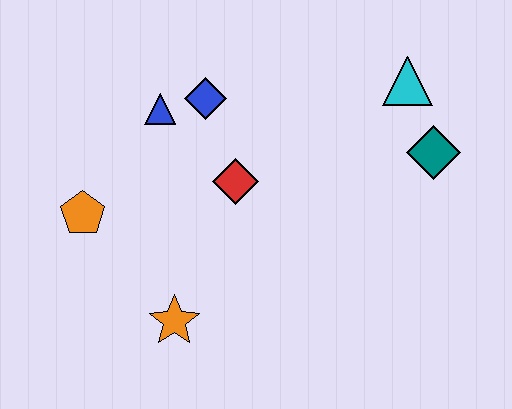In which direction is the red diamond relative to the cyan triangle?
The red diamond is to the left of the cyan triangle.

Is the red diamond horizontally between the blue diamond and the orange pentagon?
No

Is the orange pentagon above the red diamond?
No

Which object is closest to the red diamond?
The blue diamond is closest to the red diamond.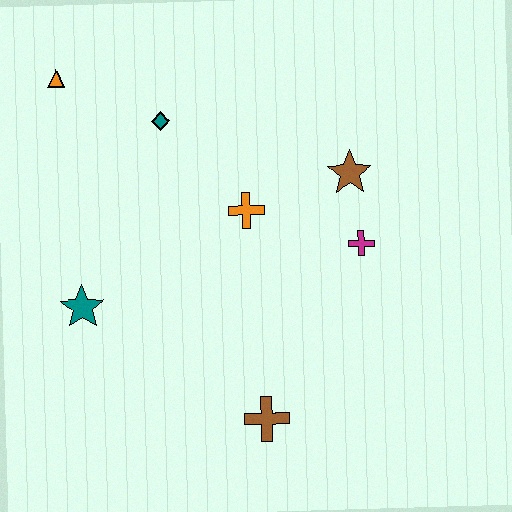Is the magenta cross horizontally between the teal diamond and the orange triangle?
No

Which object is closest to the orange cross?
The brown star is closest to the orange cross.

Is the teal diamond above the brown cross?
Yes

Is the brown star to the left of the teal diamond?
No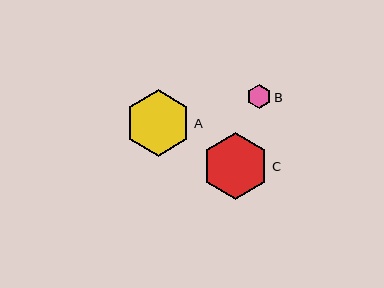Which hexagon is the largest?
Hexagon C is the largest with a size of approximately 67 pixels.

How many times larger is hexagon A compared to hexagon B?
Hexagon A is approximately 2.8 times the size of hexagon B.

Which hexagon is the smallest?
Hexagon B is the smallest with a size of approximately 24 pixels.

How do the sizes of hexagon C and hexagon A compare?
Hexagon C and hexagon A are approximately the same size.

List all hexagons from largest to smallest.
From largest to smallest: C, A, B.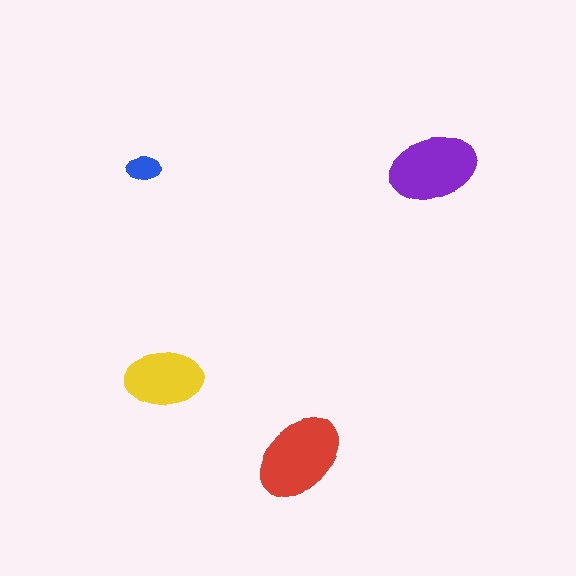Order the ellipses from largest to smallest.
the red one, the purple one, the yellow one, the blue one.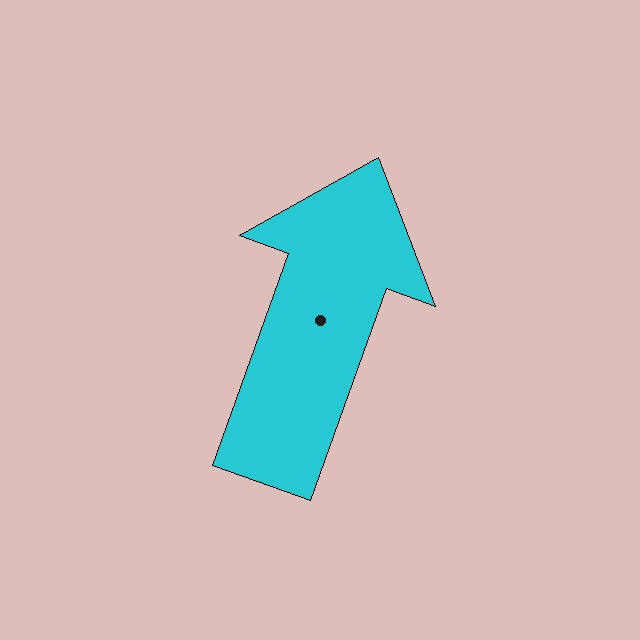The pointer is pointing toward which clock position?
Roughly 1 o'clock.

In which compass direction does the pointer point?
North.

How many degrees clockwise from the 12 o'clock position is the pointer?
Approximately 20 degrees.